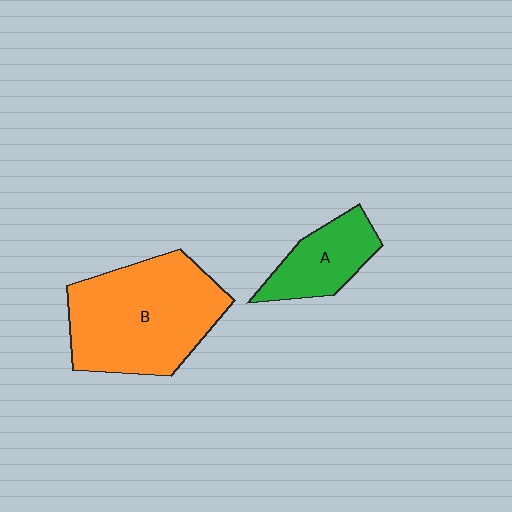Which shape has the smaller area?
Shape A (green).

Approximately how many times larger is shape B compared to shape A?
Approximately 2.3 times.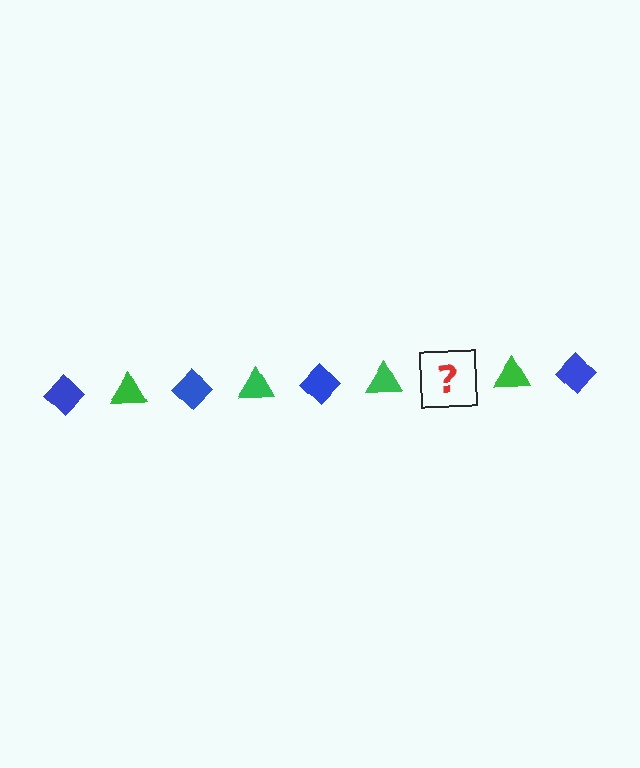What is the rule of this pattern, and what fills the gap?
The rule is that the pattern alternates between blue diamond and green triangle. The gap should be filled with a blue diamond.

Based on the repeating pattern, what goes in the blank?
The blank should be a blue diamond.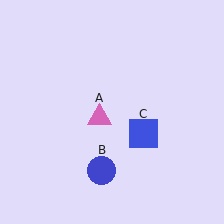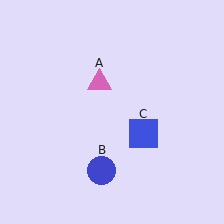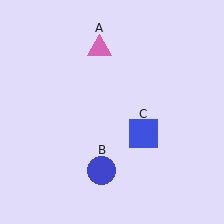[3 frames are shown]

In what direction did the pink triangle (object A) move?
The pink triangle (object A) moved up.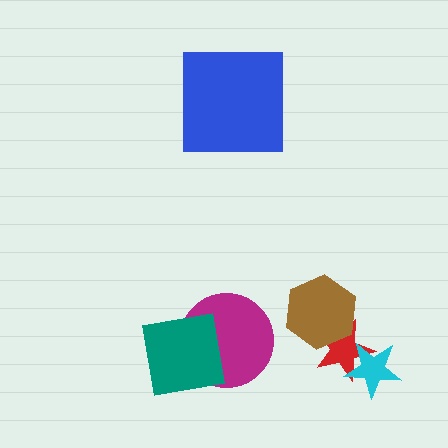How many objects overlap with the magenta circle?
1 object overlaps with the magenta circle.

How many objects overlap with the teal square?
1 object overlaps with the teal square.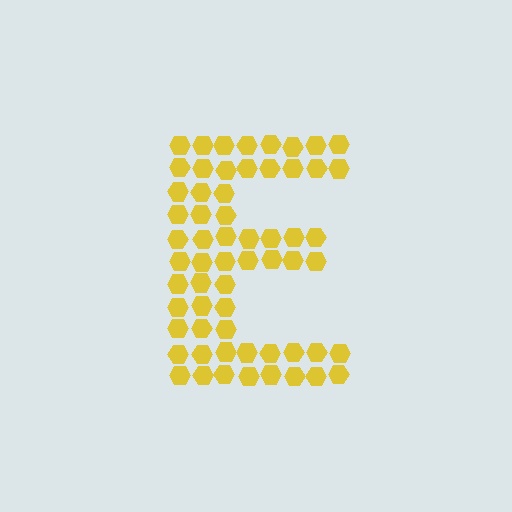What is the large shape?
The large shape is the letter E.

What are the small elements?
The small elements are hexagons.